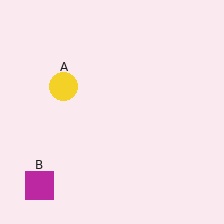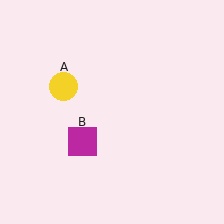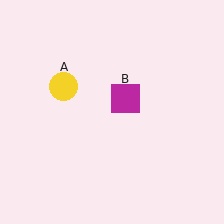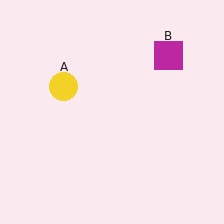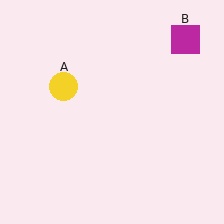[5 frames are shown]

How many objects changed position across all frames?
1 object changed position: magenta square (object B).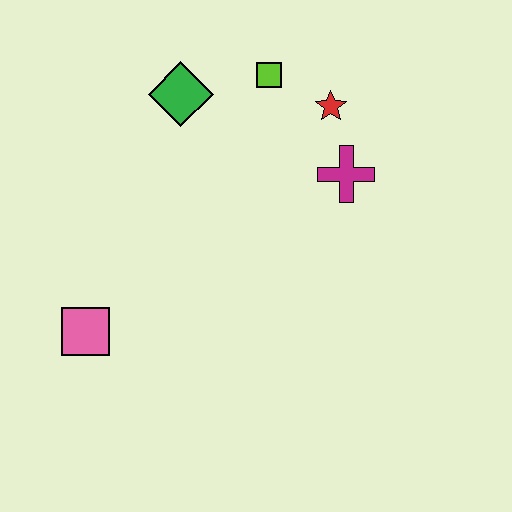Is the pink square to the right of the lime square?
No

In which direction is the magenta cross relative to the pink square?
The magenta cross is to the right of the pink square.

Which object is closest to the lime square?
The red star is closest to the lime square.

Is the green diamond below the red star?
No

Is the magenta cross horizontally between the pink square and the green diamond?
No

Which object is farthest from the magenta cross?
The pink square is farthest from the magenta cross.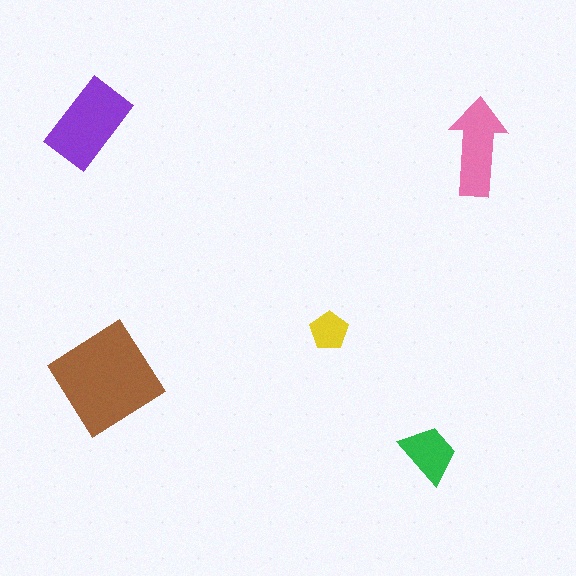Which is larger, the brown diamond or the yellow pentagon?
The brown diamond.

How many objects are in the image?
There are 5 objects in the image.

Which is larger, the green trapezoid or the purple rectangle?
The purple rectangle.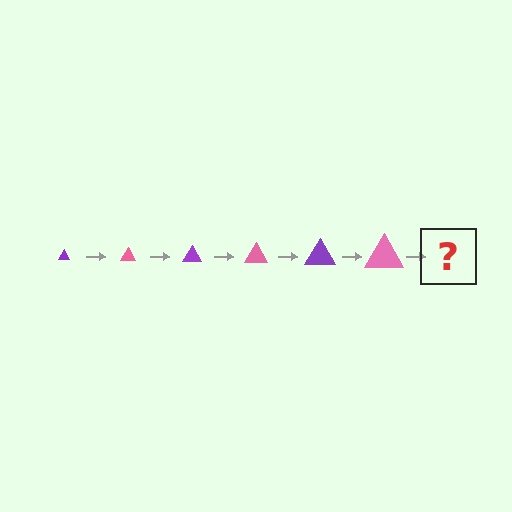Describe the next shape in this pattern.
It should be a purple triangle, larger than the previous one.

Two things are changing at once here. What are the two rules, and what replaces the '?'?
The two rules are that the triangle grows larger each step and the color cycles through purple and pink. The '?' should be a purple triangle, larger than the previous one.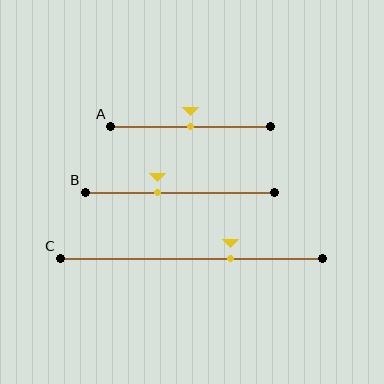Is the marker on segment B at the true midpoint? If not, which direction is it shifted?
No, the marker on segment B is shifted to the left by about 12% of the segment length.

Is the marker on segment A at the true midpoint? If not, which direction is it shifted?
Yes, the marker on segment A is at the true midpoint.